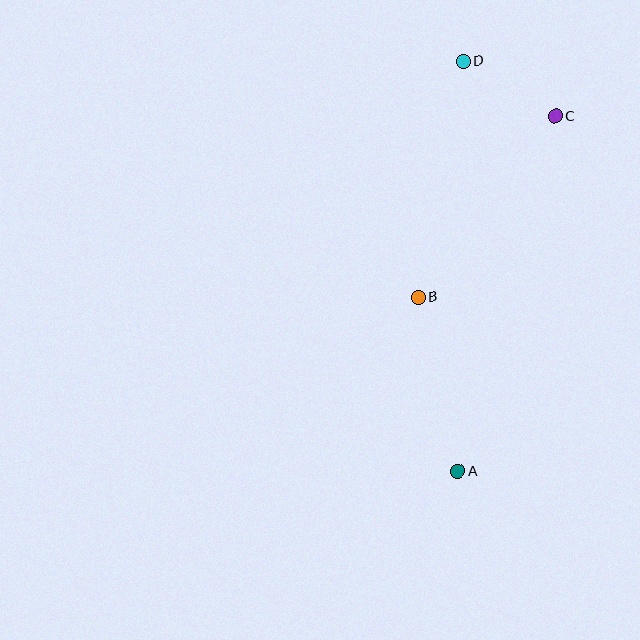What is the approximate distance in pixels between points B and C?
The distance between B and C is approximately 227 pixels.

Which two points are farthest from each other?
Points A and D are farthest from each other.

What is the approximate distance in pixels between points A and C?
The distance between A and C is approximately 369 pixels.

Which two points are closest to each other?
Points C and D are closest to each other.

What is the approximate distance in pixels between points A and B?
The distance between A and B is approximately 179 pixels.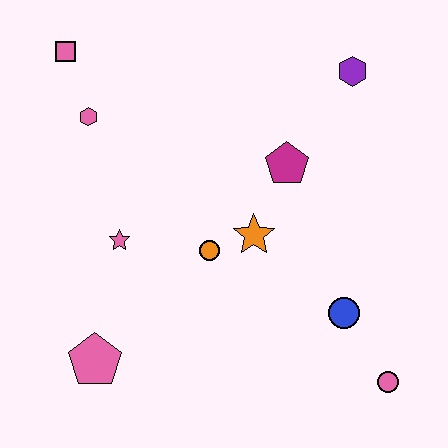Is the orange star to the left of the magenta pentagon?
Yes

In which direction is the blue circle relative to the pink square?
The blue circle is to the right of the pink square.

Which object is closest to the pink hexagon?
The pink square is closest to the pink hexagon.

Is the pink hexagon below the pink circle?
No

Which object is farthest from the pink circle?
The pink square is farthest from the pink circle.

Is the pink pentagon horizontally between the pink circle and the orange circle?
No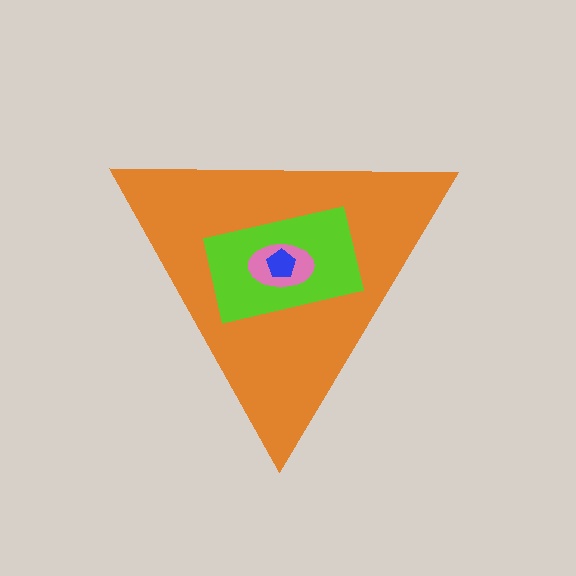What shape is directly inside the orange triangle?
The lime rectangle.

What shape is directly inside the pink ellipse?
The blue pentagon.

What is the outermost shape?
The orange triangle.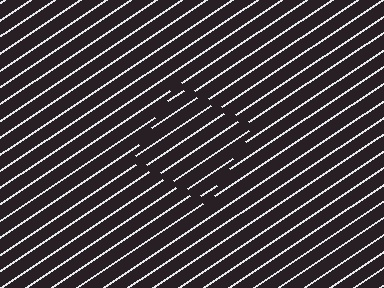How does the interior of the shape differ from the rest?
The interior of the shape contains the same grating, shifted by half a period — the contour is defined by the phase discontinuity where line-ends from the inner and outer gratings abut.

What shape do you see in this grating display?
An illusory square. The interior of the shape contains the same grating, shifted by half a period — the contour is defined by the phase discontinuity where line-ends from the inner and outer gratings abut.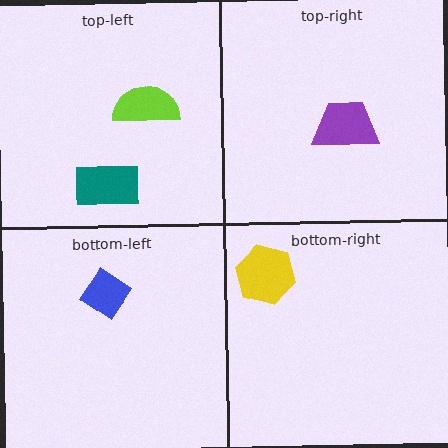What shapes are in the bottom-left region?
The blue diamond.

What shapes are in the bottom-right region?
The yellow hexagon.